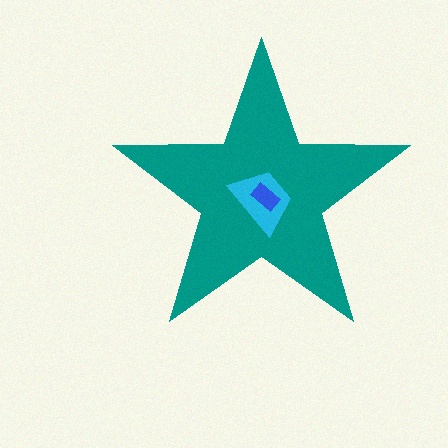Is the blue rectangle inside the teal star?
Yes.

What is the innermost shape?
The blue rectangle.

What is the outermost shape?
The teal star.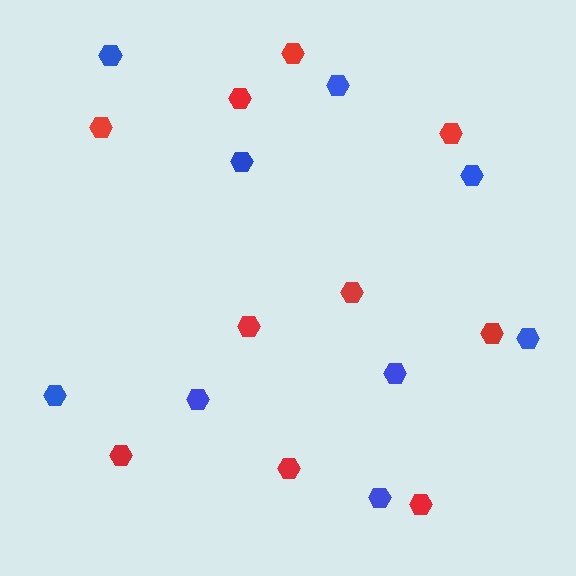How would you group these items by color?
There are 2 groups: one group of blue hexagons (9) and one group of red hexagons (10).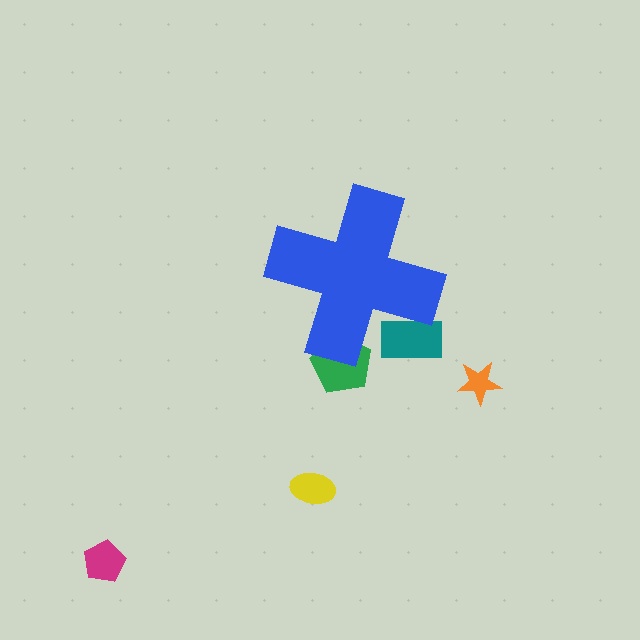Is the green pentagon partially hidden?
Yes, the green pentagon is partially hidden behind the blue cross.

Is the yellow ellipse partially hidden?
No, the yellow ellipse is fully visible.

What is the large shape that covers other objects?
A blue cross.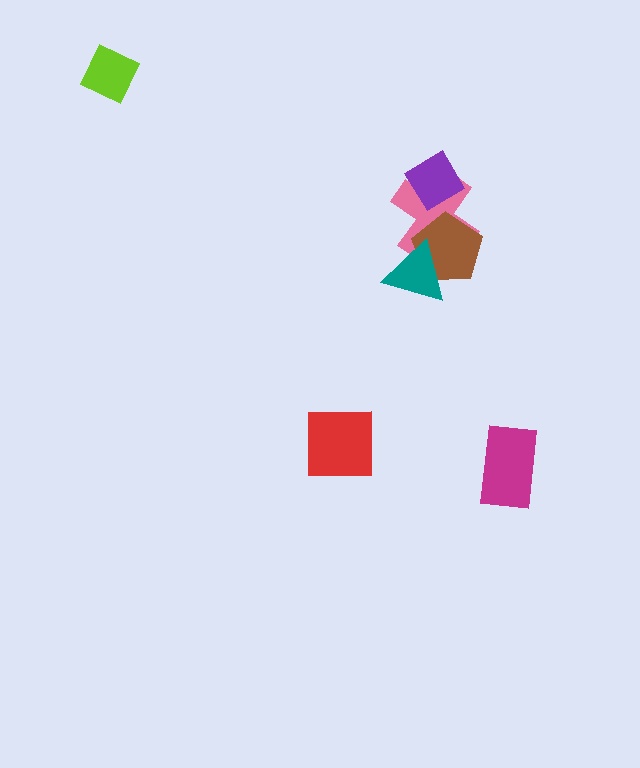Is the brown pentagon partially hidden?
Yes, it is partially covered by another shape.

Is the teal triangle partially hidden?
No, no other shape covers it.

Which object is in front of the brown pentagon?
The teal triangle is in front of the brown pentagon.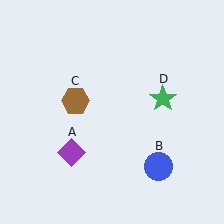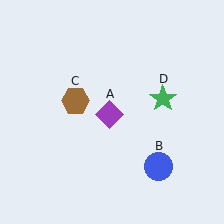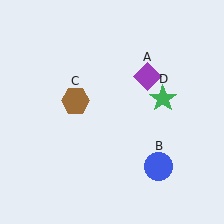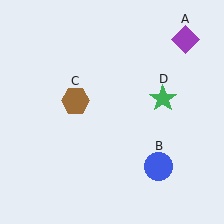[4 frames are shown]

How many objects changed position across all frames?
1 object changed position: purple diamond (object A).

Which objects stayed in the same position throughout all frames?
Blue circle (object B) and brown hexagon (object C) and green star (object D) remained stationary.